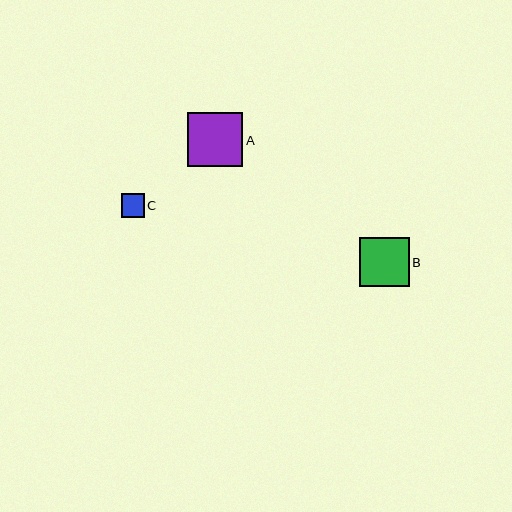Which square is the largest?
Square A is the largest with a size of approximately 55 pixels.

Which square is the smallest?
Square C is the smallest with a size of approximately 23 pixels.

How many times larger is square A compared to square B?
Square A is approximately 1.1 times the size of square B.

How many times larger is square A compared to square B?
Square A is approximately 1.1 times the size of square B.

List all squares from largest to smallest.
From largest to smallest: A, B, C.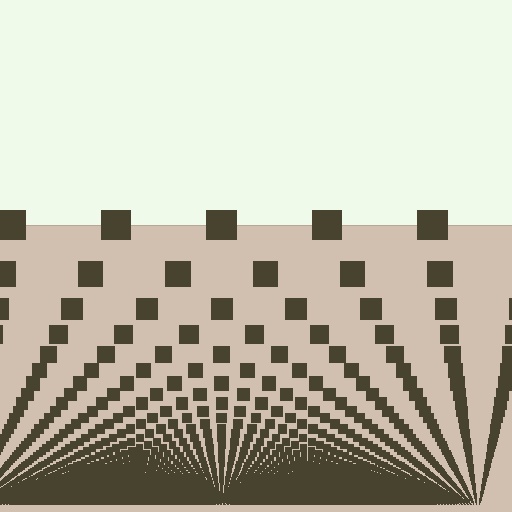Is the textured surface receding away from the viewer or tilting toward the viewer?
The surface appears to tilt toward the viewer. Texture elements get larger and sparser toward the top.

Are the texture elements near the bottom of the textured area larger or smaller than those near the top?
Smaller. The gradient is inverted — elements near the bottom are smaller and denser.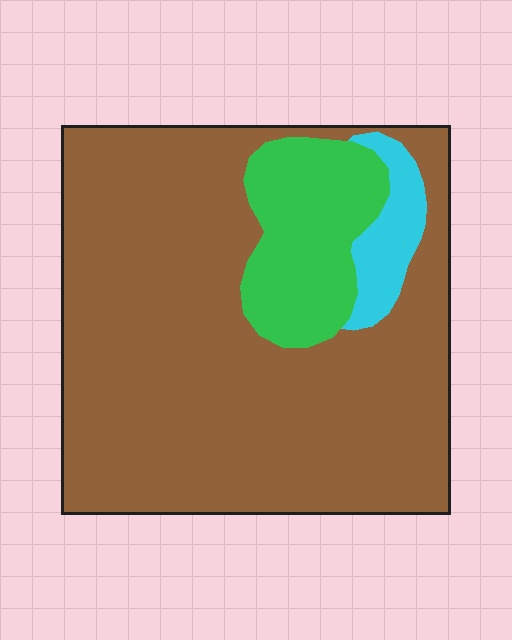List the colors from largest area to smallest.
From largest to smallest: brown, green, cyan.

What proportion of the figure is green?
Green covers about 15% of the figure.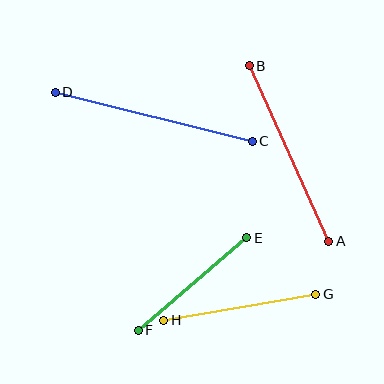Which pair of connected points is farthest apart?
Points C and D are farthest apart.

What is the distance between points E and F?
The distance is approximately 143 pixels.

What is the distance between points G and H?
The distance is approximately 154 pixels.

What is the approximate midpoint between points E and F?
The midpoint is at approximately (192, 284) pixels.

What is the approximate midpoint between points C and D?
The midpoint is at approximately (154, 117) pixels.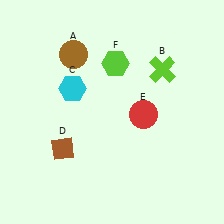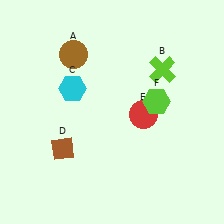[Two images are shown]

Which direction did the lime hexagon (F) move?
The lime hexagon (F) moved right.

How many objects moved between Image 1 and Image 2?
1 object moved between the two images.